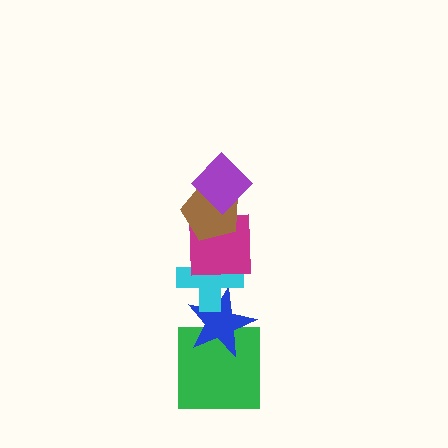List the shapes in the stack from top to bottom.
From top to bottom: the purple diamond, the brown pentagon, the magenta square, the cyan cross, the blue star, the green square.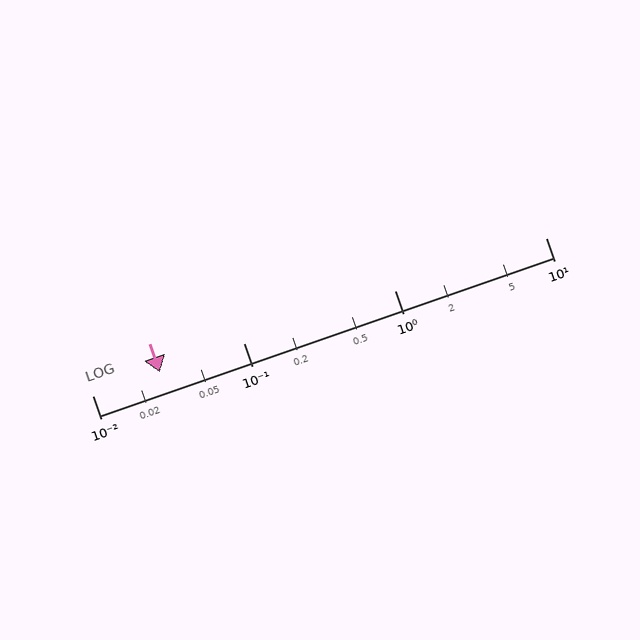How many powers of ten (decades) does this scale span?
The scale spans 3 decades, from 0.01 to 10.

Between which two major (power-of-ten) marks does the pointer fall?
The pointer is between 0.01 and 0.1.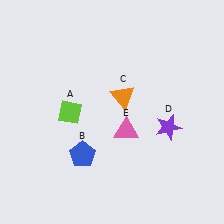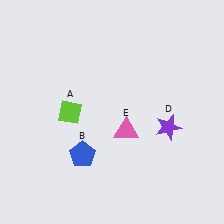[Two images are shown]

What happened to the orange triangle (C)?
The orange triangle (C) was removed in Image 2. It was in the top-right area of Image 1.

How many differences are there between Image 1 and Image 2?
There is 1 difference between the two images.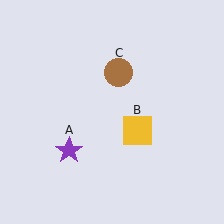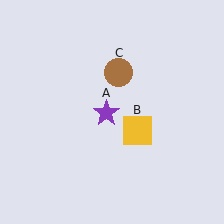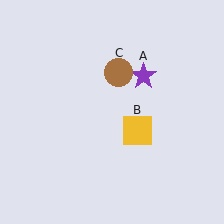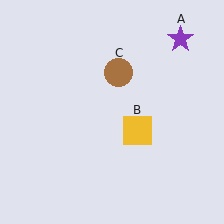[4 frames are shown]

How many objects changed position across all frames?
1 object changed position: purple star (object A).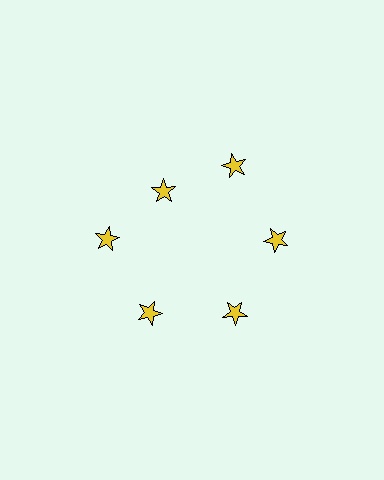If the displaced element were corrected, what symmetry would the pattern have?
It would have 6-fold rotational symmetry — the pattern would map onto itself every 60 degrees.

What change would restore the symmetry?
The symmetry would be restored by moving it outward, back onto the ring so that all 6 stars sit at equal angles and equal distance from the center.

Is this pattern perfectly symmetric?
No. The 6 yellow stars are arranged in a ring, but one element near the 11 o'clock position is pulled inward toward the center, breaking the 6-fold rotational symmetry.